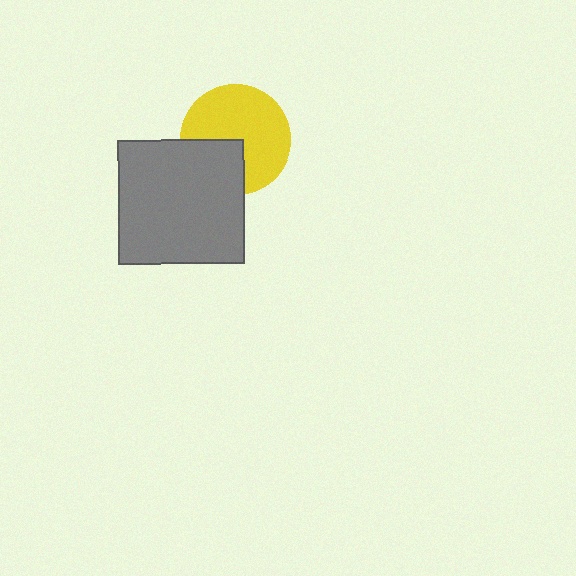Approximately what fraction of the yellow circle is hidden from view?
Roughly 30% of the yellow circle is hidden behind the gray rectangle.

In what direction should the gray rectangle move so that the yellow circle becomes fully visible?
The gray rectangle should move toward the lower-left. That is the shortest direction to clear the overlap and leave the yellow circle fully visible.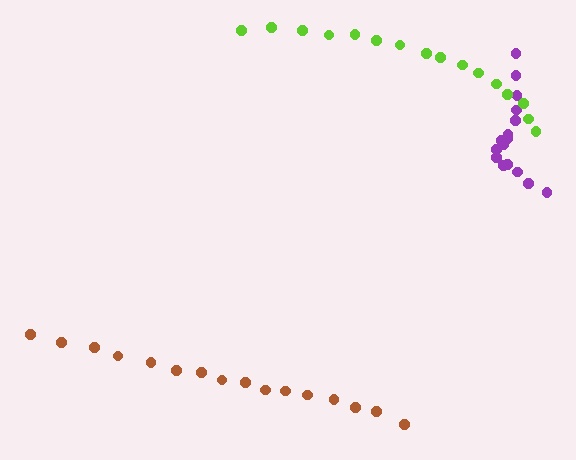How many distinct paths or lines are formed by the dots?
There are 3 distinct paths.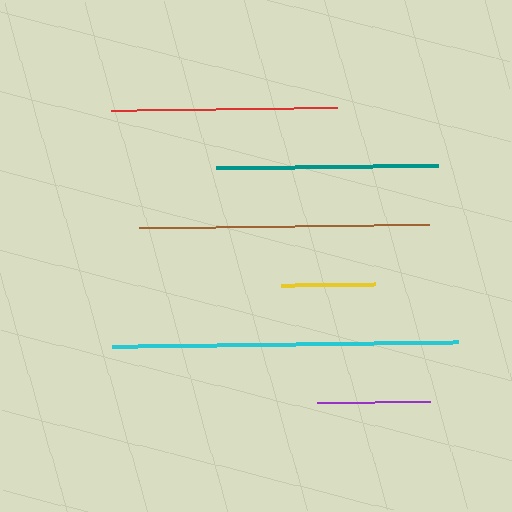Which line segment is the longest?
The cyan line is the longest at approximately 346 pixels.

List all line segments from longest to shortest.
From longest to shortest: cyan, brown, red, teal, purple, yellow.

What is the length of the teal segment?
The teal segment is approximately 222 pixels long.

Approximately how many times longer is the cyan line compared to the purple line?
The cyan line is approximately 3.1 times the length of the purple line.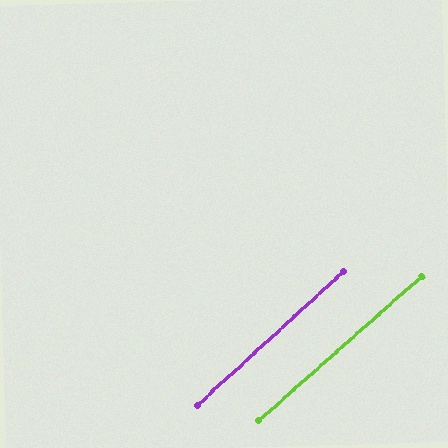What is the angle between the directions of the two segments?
Approximately 1 degree.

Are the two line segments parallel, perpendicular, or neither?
Parallel — their directions differ by only 1.4°.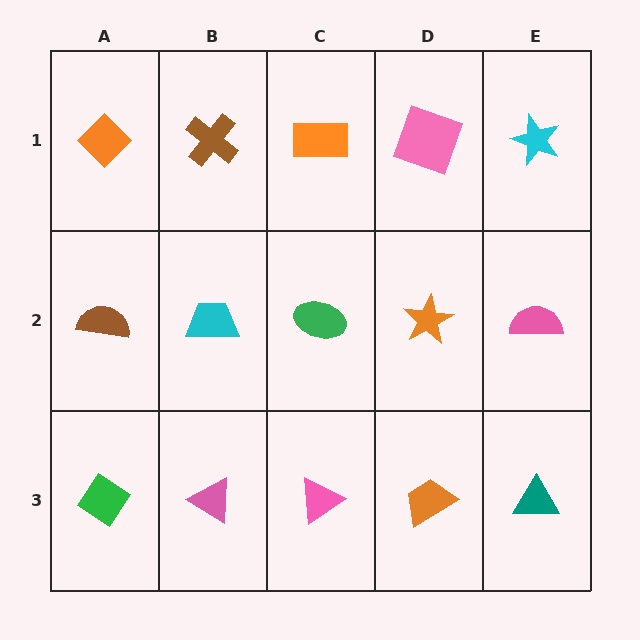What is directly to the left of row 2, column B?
A brown semicircle.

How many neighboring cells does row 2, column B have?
4.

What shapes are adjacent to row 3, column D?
An orange star (row 2, column D), a pink triangle (row 3, column C), a teal triangle (row 3, column E).